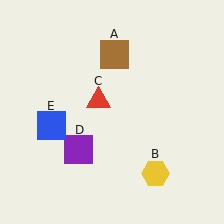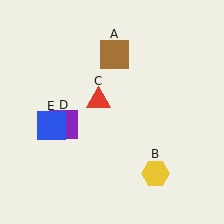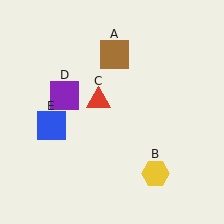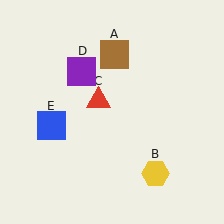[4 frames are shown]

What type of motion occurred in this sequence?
The purple square (object D) rotated clockwise around the center of the scene.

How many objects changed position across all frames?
1 object changed position: purple square (object D).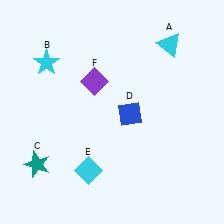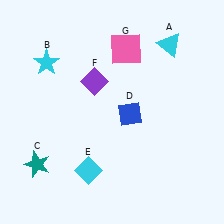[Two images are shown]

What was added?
A pink square (G) was added in Image 2.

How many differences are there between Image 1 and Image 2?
There is 1 difference between the two images.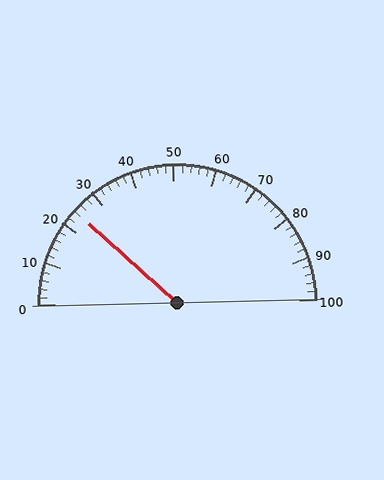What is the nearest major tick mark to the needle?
The nearest major tick mark is 20.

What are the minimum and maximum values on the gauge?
The gauge ranges from 0 to 100.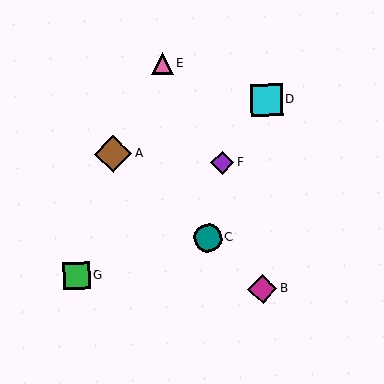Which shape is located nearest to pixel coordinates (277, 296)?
The magenta diamond (labeled B) at (262, 289) is nearest to that location.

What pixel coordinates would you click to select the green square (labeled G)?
Click at (76, 276) to select the green square G.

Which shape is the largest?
The brown diamond (labeled A) is the largest.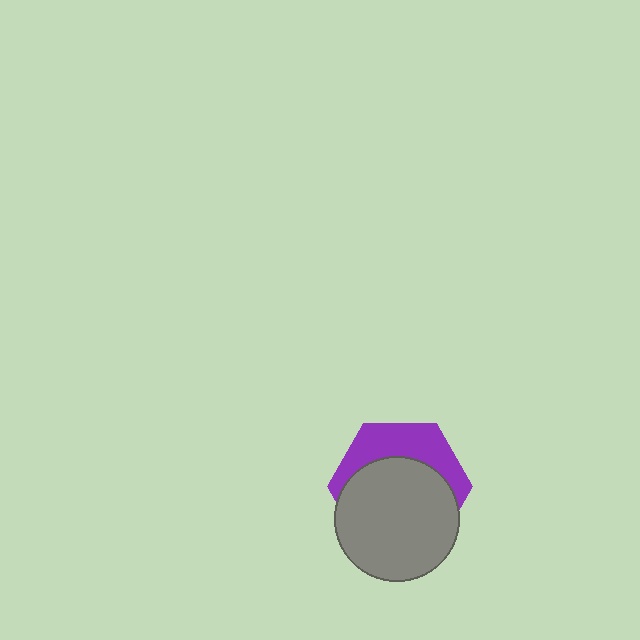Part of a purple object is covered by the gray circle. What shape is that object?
It is a hexagon.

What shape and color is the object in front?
The object in front is a gray circle.